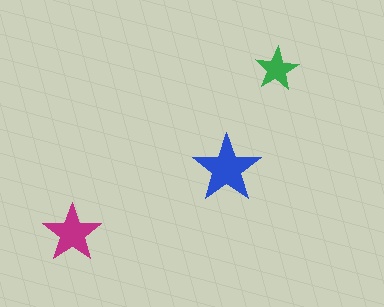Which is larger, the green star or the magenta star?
The magenta one.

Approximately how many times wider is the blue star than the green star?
About 1.5 times wider.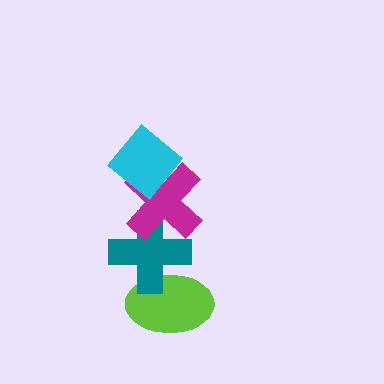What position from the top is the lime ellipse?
The lime ellipse is 4th from the top.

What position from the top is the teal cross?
The teal cross is 3rd from the top.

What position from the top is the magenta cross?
The magenta cross is 2nd from the top.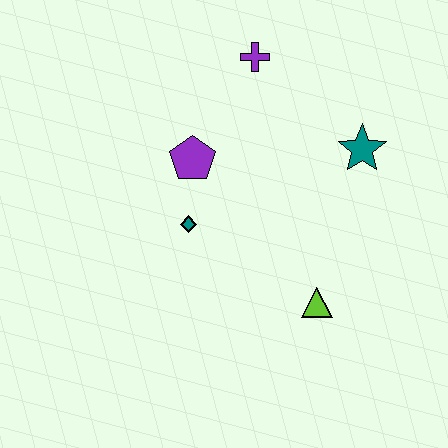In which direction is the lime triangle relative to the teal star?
The lime triangle is below the teal star.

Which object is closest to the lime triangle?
The teal diamond is closest to the lime triangle.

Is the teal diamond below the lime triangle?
No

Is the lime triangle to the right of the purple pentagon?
Yes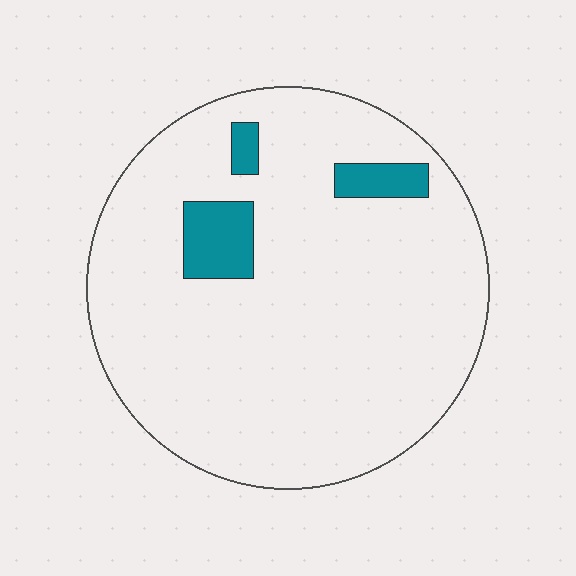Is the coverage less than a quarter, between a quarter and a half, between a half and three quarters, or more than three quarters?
Less than a quarter.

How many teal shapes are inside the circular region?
3.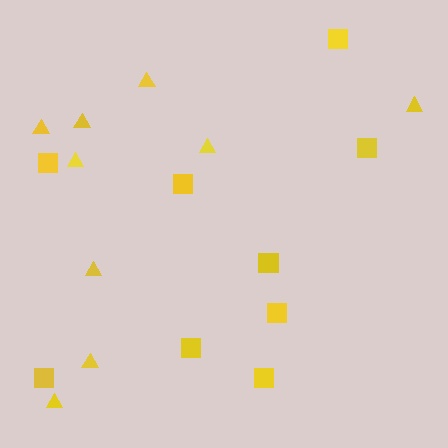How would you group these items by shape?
There are 2 groups: one group of squares (9) and one group of triangles (9).